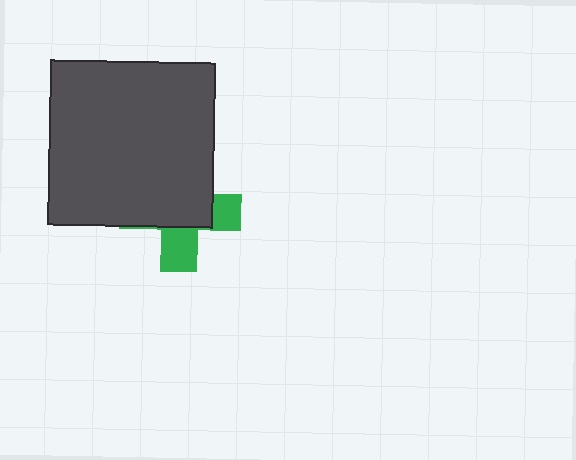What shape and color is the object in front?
The object in front is a dark gray square.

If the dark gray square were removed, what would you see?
You would see the complete green cross.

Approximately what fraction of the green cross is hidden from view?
Roughly 64% of the green cross is hidden behind the dark gray square.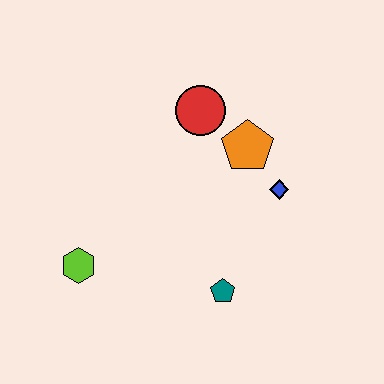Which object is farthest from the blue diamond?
The lime hexagon is farthest from the blue diamond.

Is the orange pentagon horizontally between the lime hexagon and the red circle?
No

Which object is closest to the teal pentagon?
The blue diamond is closest to the teal pentagon.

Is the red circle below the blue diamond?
No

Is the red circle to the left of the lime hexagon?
No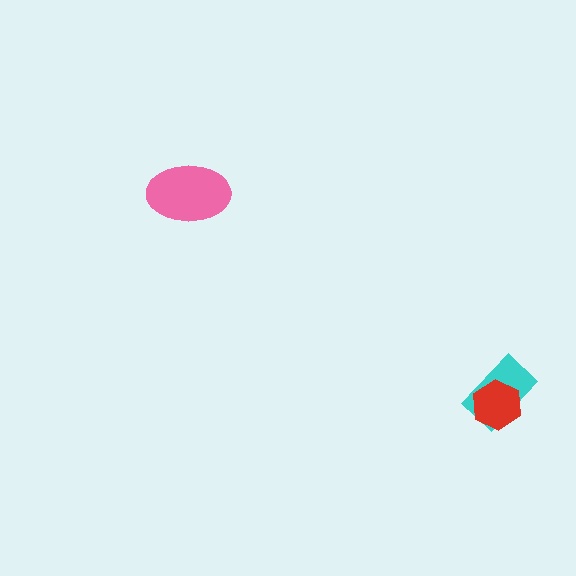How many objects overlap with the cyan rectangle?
1 object overlaps with the cyan rectangle.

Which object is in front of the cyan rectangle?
The red hexagon is in front of the cyan rectangle.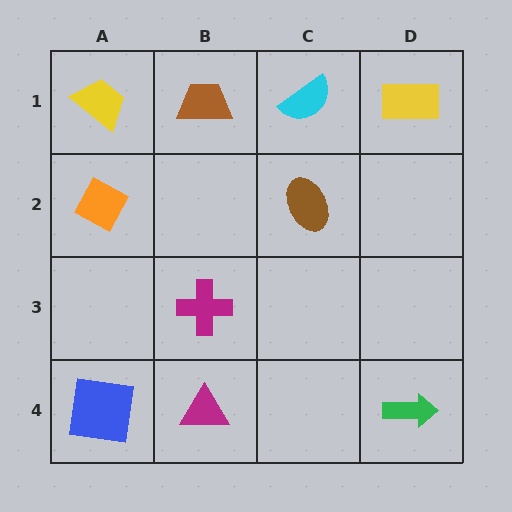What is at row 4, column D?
A green arrow.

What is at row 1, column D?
A yellow rectangle.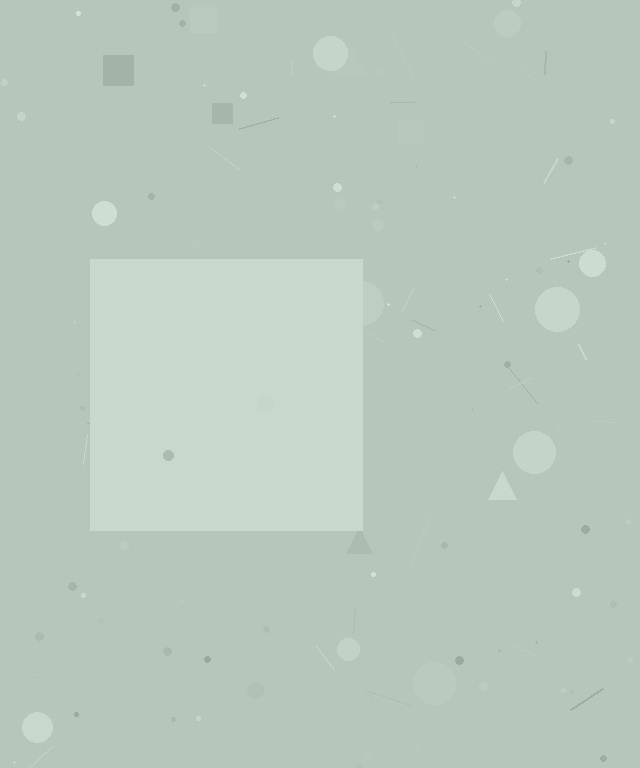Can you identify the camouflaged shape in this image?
The camouflaged shape is a square.